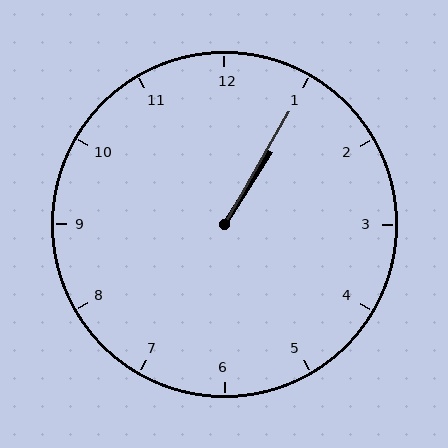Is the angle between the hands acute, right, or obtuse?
It is acute.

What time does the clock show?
1:05.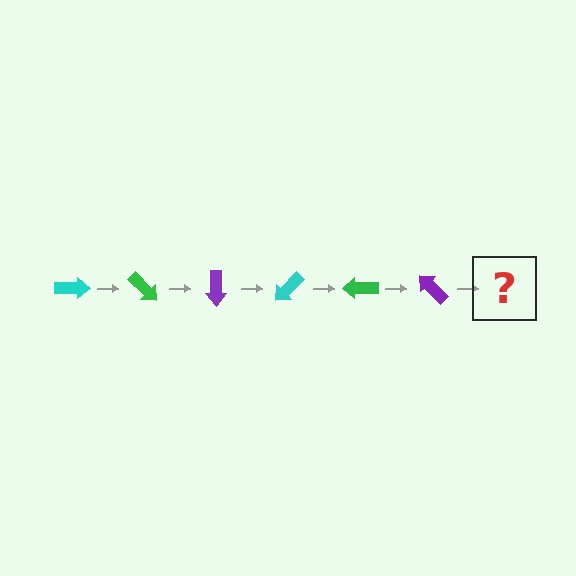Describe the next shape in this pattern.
It should be a cyan arrow, rotated 270 degrees from the start.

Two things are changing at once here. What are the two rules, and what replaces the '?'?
The two rules are that it rotates 45 degrees each step and the color cycles through cyan, green, and purple. The '?' should be a cyan arrow, rotated 270 degrees from the start.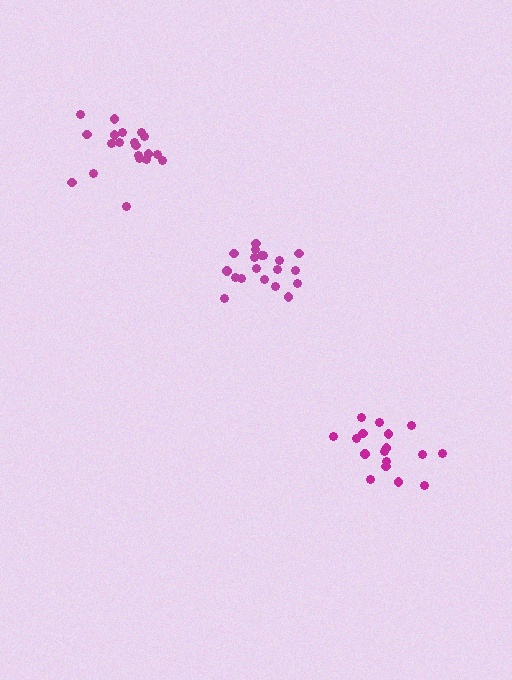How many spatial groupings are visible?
There are 3 spatial groupings.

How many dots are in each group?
Group 1: 17 dots, Group 2: 19 dots, Group 3: 20 dots (56 total).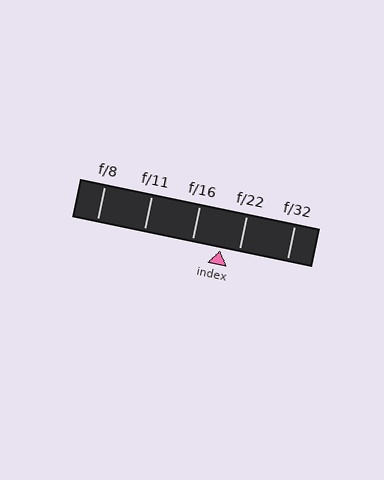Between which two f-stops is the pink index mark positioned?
The index mark is between f/16 and f/22.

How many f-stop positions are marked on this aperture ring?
There are 5 f-stop positions marked.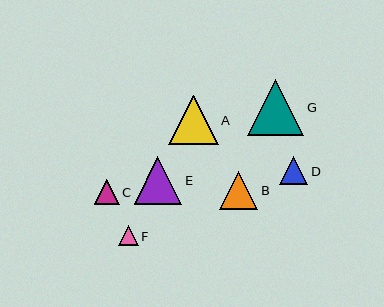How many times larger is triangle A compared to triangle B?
Triangle A is approximately 1.3 times the size of triangle B.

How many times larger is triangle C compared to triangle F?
Triangle C is approximately 1.2 times the size of triangle F.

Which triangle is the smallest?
Triangle F is the smallest with a size of approximately 20 pixels.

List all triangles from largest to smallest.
From largest to smallest: G, A, E, B, D, C, F.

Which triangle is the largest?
Triangle G is the largest with a size of approximately 56 pixels.